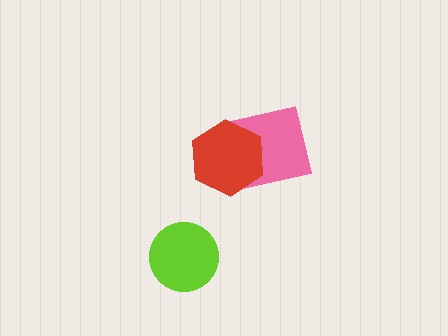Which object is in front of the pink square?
The red hexagon is in front of the pink square.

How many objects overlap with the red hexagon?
1 object overlaps with the red hexagon.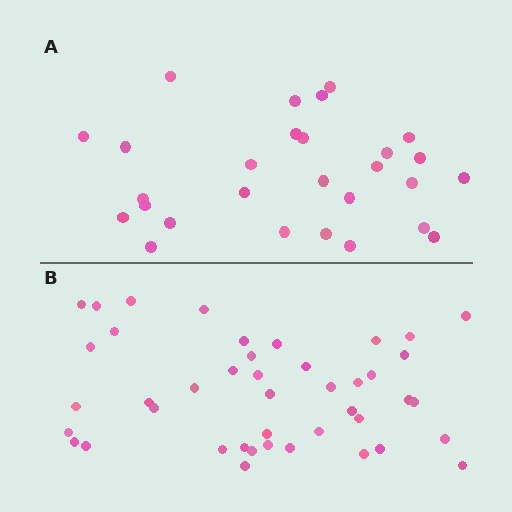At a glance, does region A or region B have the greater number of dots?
Region B (the bottom region) has more dots.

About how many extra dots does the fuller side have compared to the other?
Region B has approximately 15 more dots than region A.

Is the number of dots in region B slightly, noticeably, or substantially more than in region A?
Region B has substantially more. The ratio is roughly 1.5 to 1.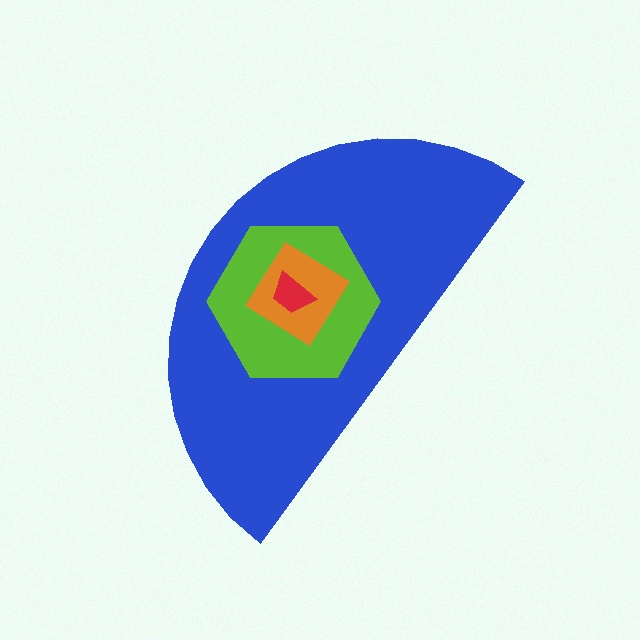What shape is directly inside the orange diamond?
The red trapezoid.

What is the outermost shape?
The blue semicircle.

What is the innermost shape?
The red trapezoid.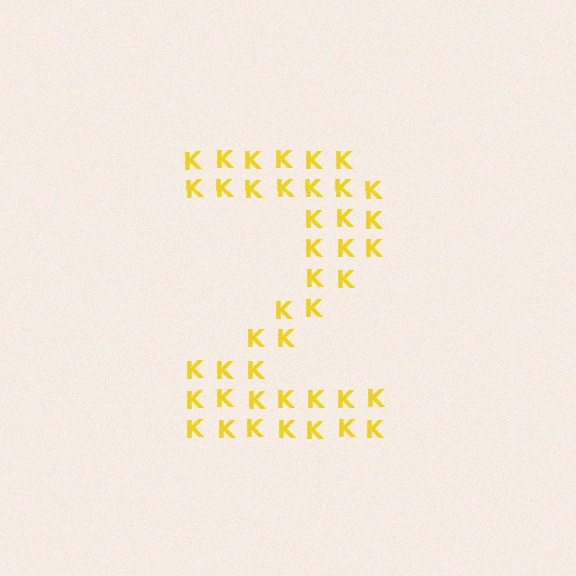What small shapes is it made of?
It is made of small letter K's.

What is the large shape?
The large shape is the digit 2.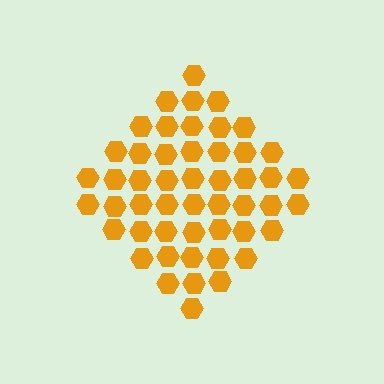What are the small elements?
The small elements are hexagons.